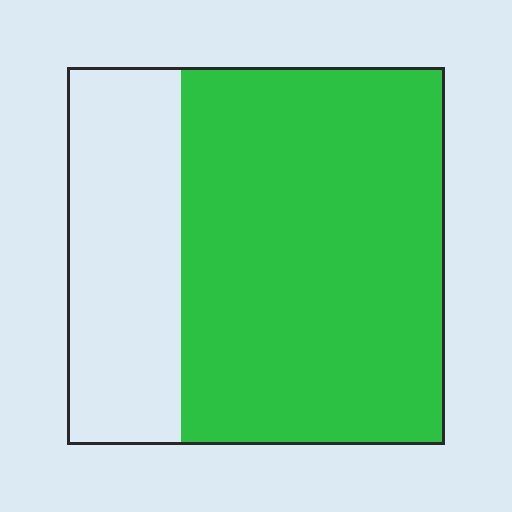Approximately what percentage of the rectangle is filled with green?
Approximately 70%.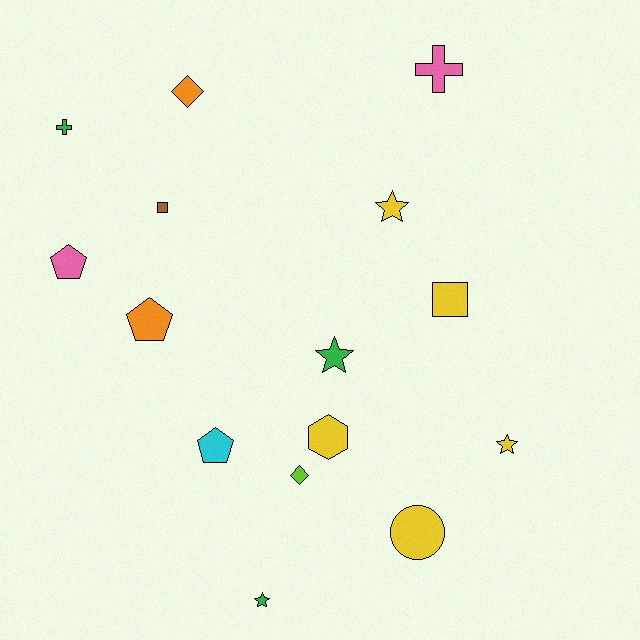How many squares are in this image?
There are 2 squares.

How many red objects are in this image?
There are no red objects.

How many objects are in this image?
There are 15 objects.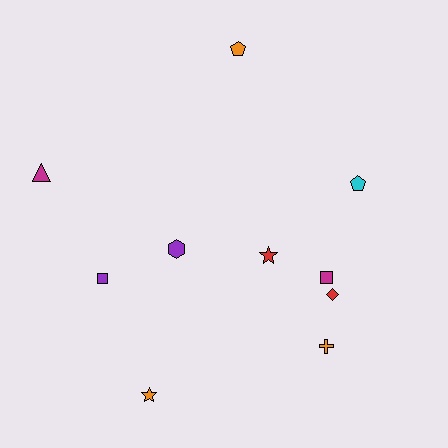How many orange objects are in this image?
There are 3 orange objects.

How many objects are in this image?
There are 10 objects.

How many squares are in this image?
There are 2 squares.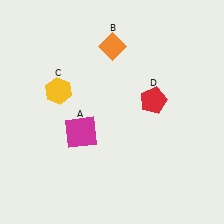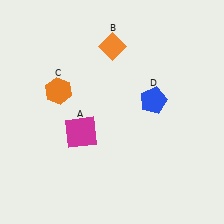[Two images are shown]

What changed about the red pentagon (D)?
In Image 1, D is red. In Image 2, it changed to blue.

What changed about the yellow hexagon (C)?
In Image 1, C is yellow. In Image 2, it changed to orange.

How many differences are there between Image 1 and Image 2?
There are 2 differences between the two images.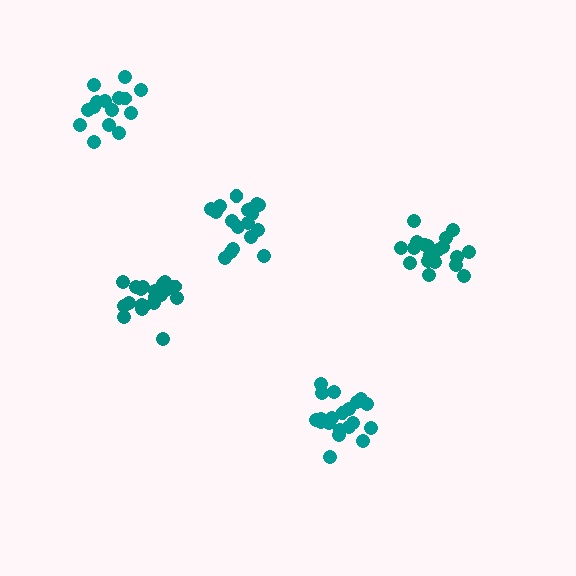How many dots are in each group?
Group 1: 20 dots, Group 2: 18 dots, Group 3: 20 dots, Group 4: 20 dots, Group 5: 15 dots (93 total).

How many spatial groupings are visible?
There are 5 spatial groupings.